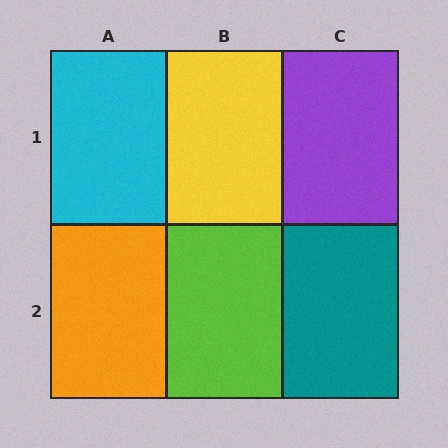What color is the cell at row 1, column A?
Cyan.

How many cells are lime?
1 cell is lime.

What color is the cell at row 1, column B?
Yellow.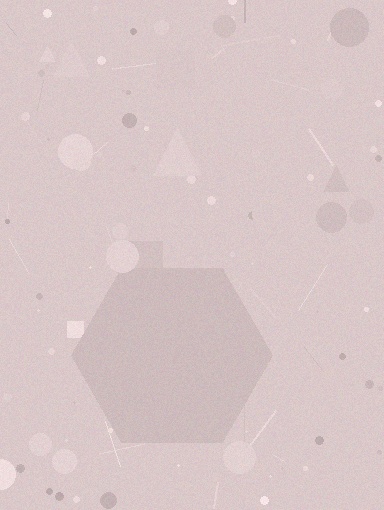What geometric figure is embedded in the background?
A hexagon is embedded in the background.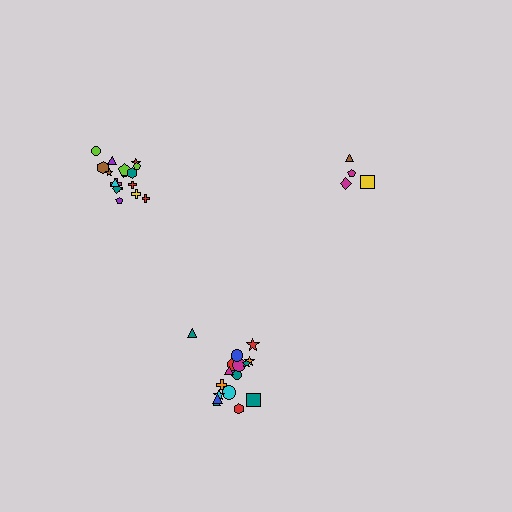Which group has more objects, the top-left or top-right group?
The top-left group.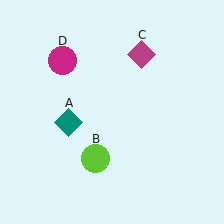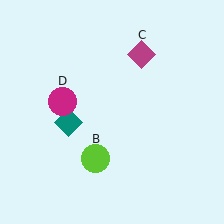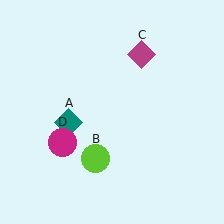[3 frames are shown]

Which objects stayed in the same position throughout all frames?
Teal diamond (object A) and lime circle (object B) and magenta diamond (object C) remained stationary.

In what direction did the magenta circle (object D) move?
The magenta circle (object D) moved down.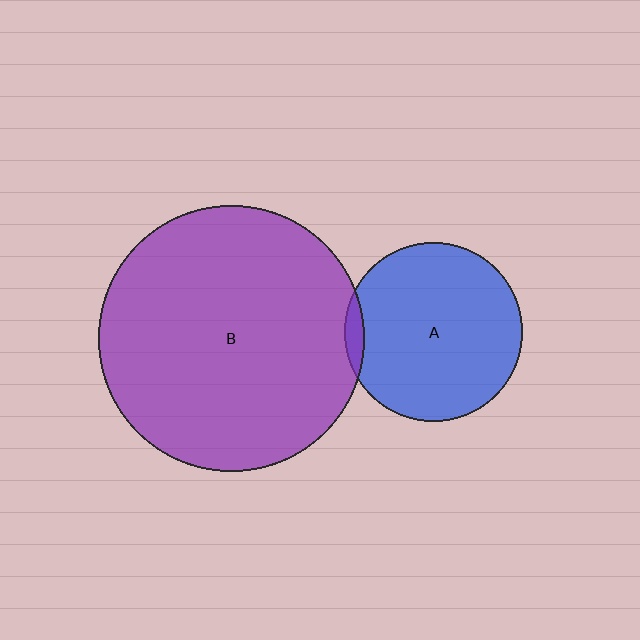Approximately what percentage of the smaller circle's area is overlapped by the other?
Approximately 5%.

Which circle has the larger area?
Circle B (purple).